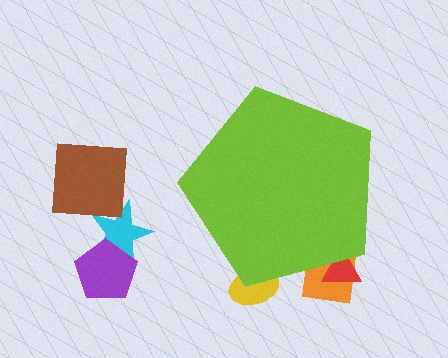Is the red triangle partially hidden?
Yes, the red triangle is partially hidden behind the lime pentagon.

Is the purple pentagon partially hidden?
No, the purple pentagon is fully visible.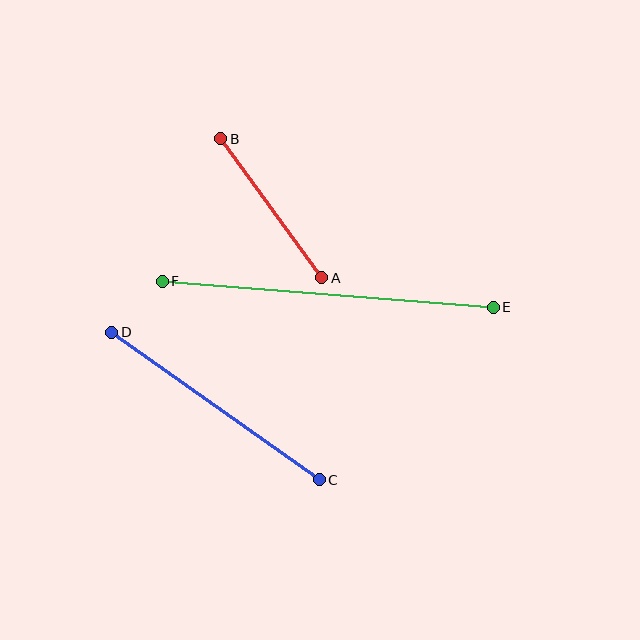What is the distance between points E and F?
The distance is approximately 332 pixels.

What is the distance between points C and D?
The distance is approximately 255 pixels.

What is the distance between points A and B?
The distance is approximately 172 pixels.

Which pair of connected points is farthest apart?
Points E and F are farthest apart.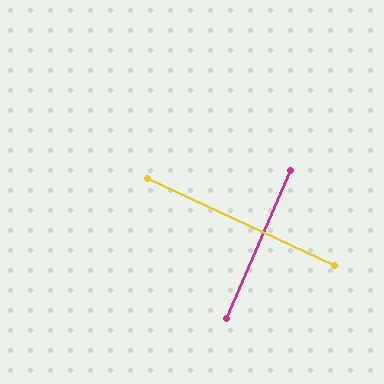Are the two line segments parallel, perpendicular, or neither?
Perpendicular — they meet at approximately 89°.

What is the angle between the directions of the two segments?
Approximately 89 degrees.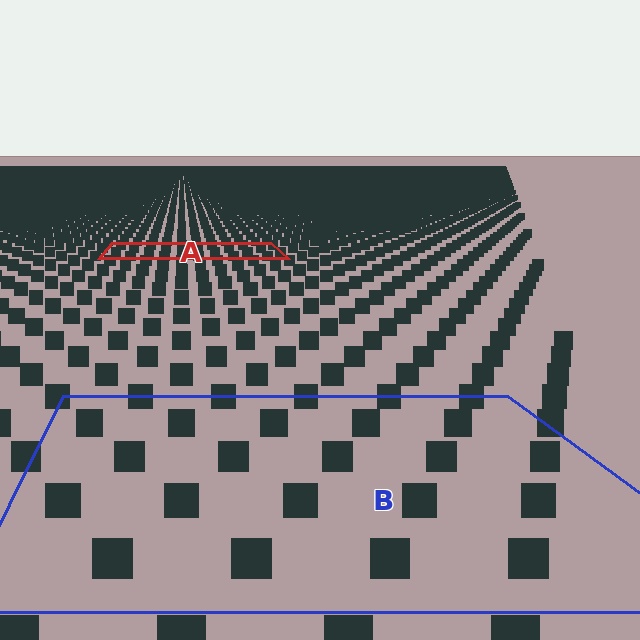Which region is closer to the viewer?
Region B is closer. The texture elements there are larger and more spread out.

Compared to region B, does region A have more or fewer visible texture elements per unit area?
Region A has more texture elements per unit area — they are packed more densely because it is farther away.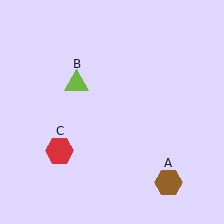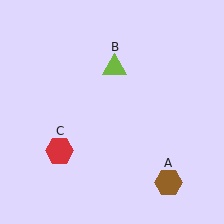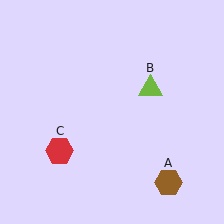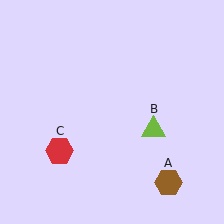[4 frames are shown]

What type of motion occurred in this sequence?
The lime triangle (object B) rotated clockwise around the center of the scene.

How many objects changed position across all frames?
1 object changed position: lime triangle (object B).